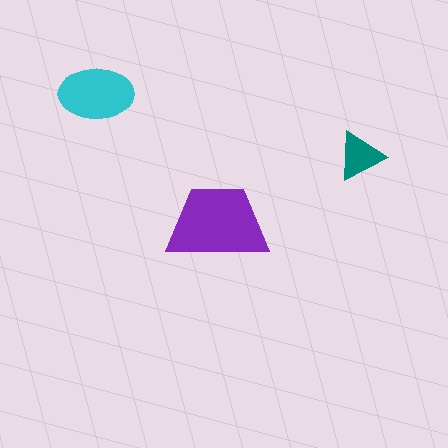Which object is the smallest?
The teal triangle.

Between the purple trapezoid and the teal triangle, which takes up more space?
The purple trapezoid.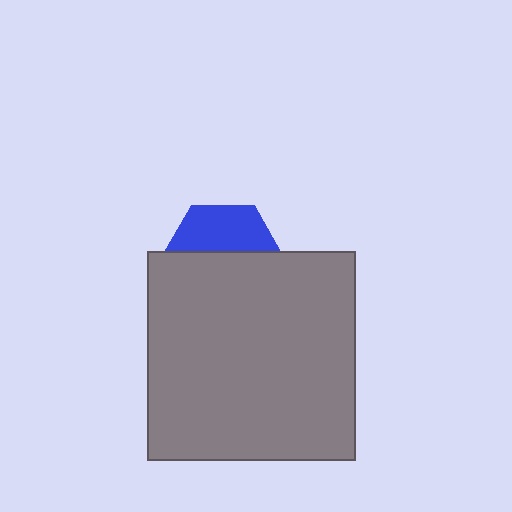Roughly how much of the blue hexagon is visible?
A small part of it is visible (roughly 40%).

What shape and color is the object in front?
The object in front is a gray square.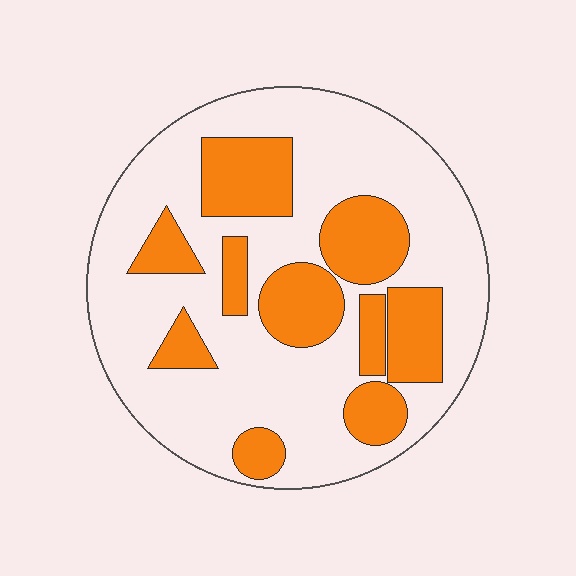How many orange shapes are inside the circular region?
10.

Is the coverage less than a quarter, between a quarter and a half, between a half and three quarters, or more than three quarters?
Between a quarter and a half.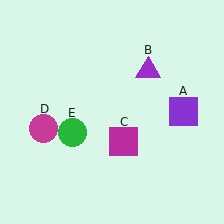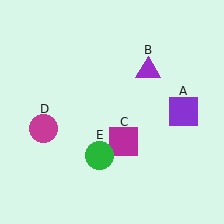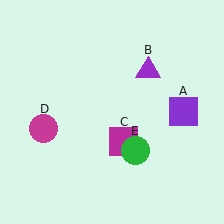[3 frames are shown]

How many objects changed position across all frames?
1 object changed position: green circle (object E).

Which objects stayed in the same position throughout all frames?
Purple square (object A) and purple triangle (object B) and magenta square (object C) and magenta circle (object D) remained stationary.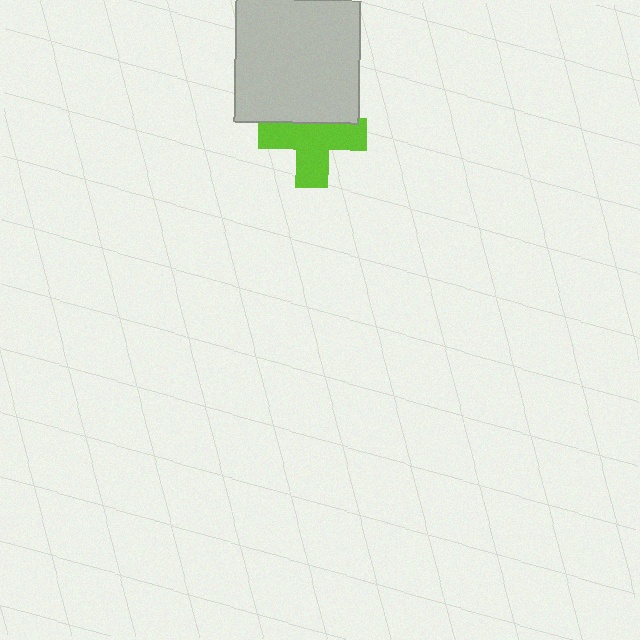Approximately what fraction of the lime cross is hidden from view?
Roughly 31% of the lime cross is hidden behind the light gray square.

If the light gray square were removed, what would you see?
You would see the complete lime cross.